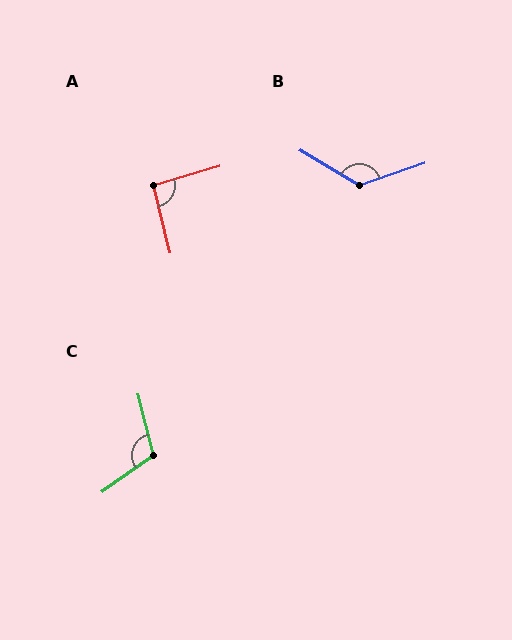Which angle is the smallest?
A, at approximately 93 degrees.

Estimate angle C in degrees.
Approximately 111 degrees.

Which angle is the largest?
B, at approximately 130 degrees.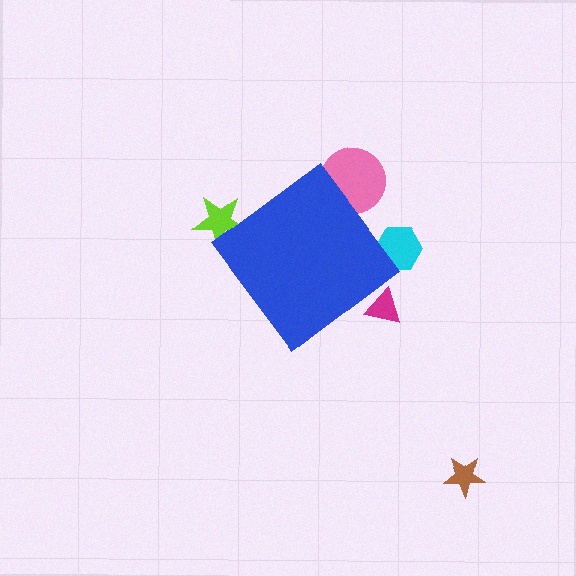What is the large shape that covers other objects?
A blue diamond.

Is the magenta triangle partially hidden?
Yes, the magenta triangle is partially hidden behind the blue diamond.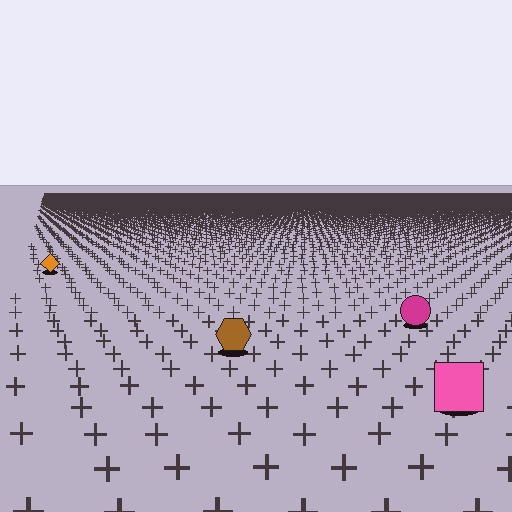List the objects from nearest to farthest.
From nearest to farthest: the pink square, the brown hexagon, the magenta circle, the orange diamond.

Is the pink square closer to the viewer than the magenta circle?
Yes. The pink square is closer — you can tell from the texture gradient: the ground texture is coarser near it.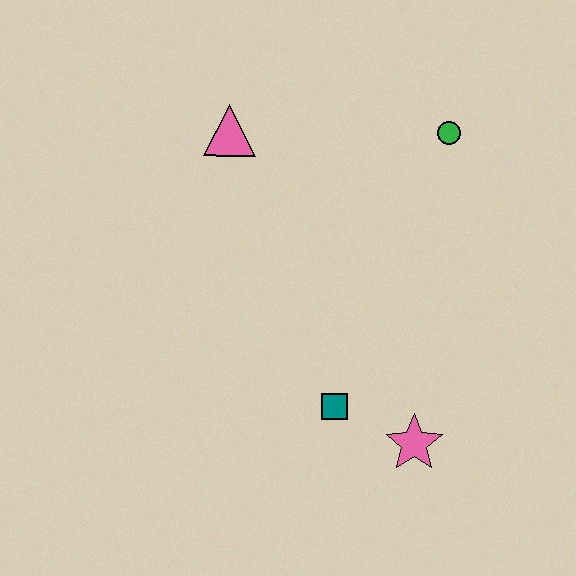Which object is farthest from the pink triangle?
The pink star is farthest from the pink triangle.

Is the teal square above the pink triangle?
No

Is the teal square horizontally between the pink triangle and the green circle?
Yes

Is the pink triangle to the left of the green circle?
Yes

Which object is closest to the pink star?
The teal square is closest to the pink star.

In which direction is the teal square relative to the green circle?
The teal square is below the green circle.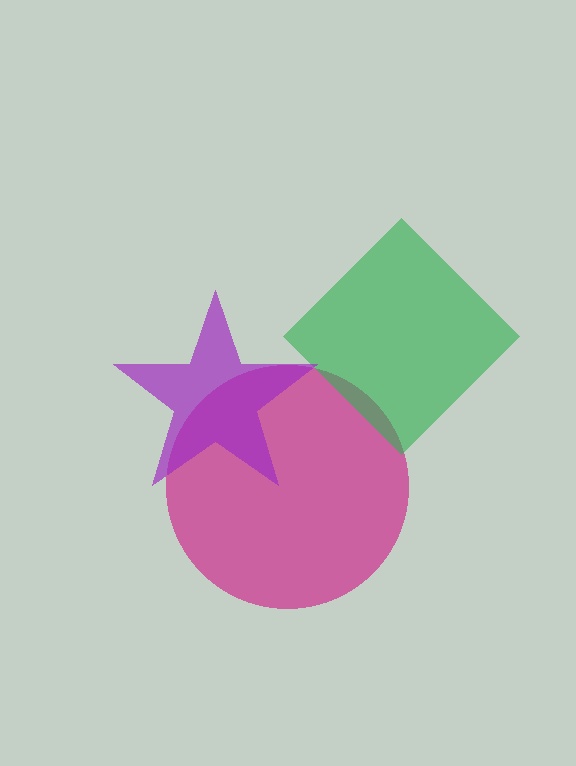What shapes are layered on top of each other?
The layered shapes are: a magenta circle, a green diamond, a purple star.